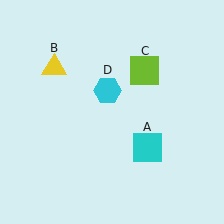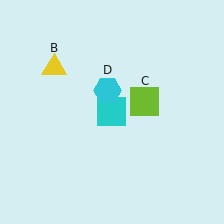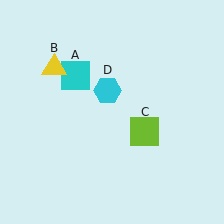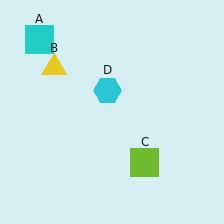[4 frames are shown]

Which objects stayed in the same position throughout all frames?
Yellow triangle (object B) and cyan hexagon (object D) remained stationary.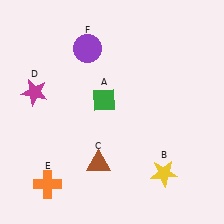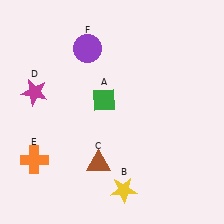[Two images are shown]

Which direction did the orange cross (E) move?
The orange cross (E) moved up.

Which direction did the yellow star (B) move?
The yellow star (B) moved left.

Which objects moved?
The objects that moved are: the yellow star (B), the orange cross (E).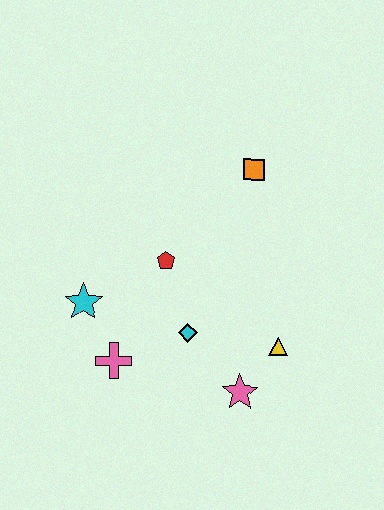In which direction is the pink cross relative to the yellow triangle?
The pink cross is to the left of the yellow triangle.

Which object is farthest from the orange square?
The pink cross is farthest from the orange square.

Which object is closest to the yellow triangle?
The pink star is closest to the yellow triangle.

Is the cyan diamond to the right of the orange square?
No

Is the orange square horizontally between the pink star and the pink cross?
No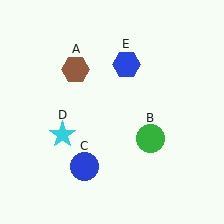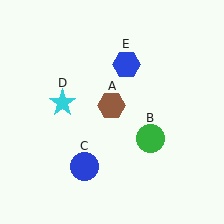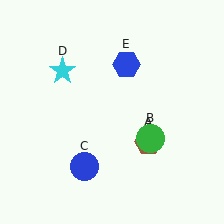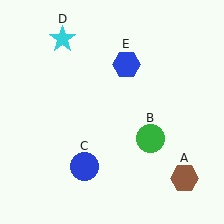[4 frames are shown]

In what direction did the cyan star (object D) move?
The cyan star (object D) moved up.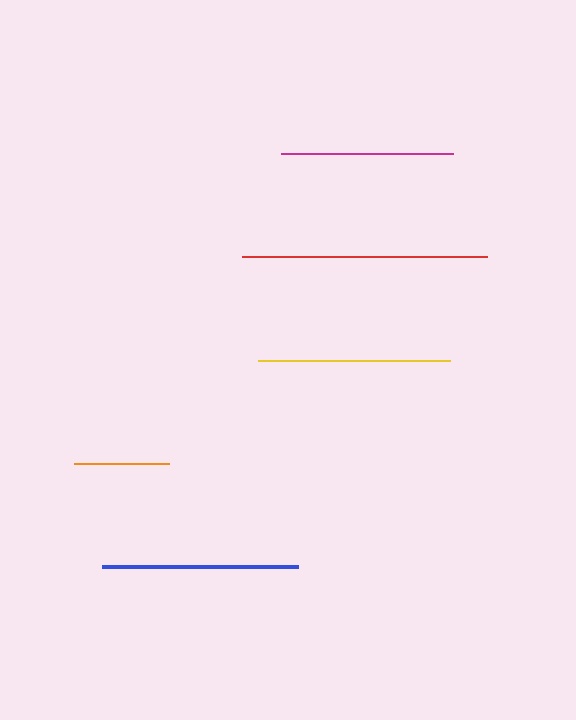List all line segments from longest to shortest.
From longest to shortest: red, blue, yellow, magenta, orange.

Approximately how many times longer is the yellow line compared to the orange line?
The yellow line is approximately 2.0 times the length of the orange line.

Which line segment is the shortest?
The orange line is the shortest at approximately 95 pixels.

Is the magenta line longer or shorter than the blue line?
The blue line is longer than the magenta line.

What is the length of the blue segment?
The blue segment is approximately 196 pixels long.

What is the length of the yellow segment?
The yellow segment is approximately 192 pixels long.